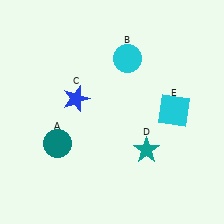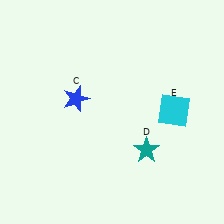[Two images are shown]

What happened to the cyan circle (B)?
The cyan circle (B) was removed in Image 2. It was in the top-right area of Image 1.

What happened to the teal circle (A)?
The teal circle (A) was removed in Image 2. It was in the bottom-left area of Image 1.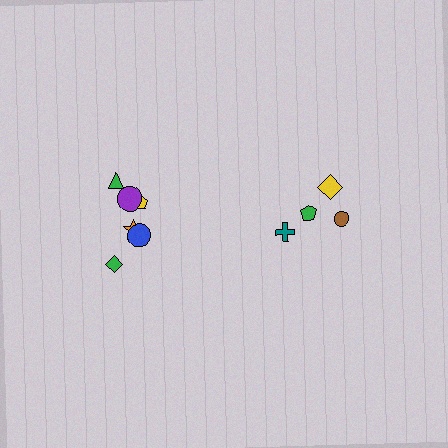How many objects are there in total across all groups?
There are 10 objects.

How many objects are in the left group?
There are 6 objects.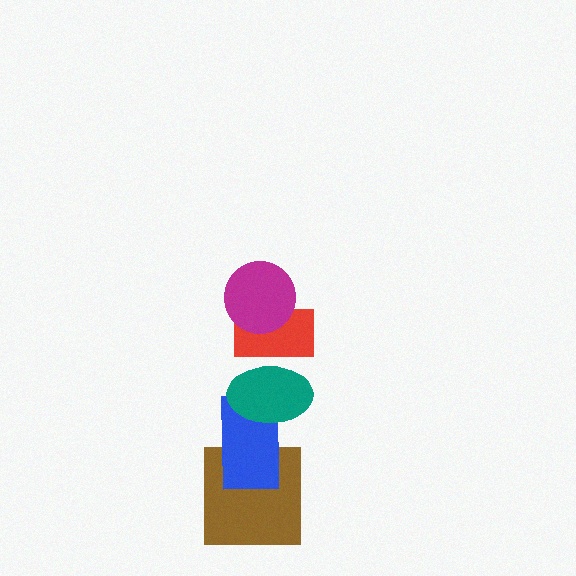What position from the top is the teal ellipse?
The teal ellipse is 3rd from the top.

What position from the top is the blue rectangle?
The blue rectangle is 4th from the top.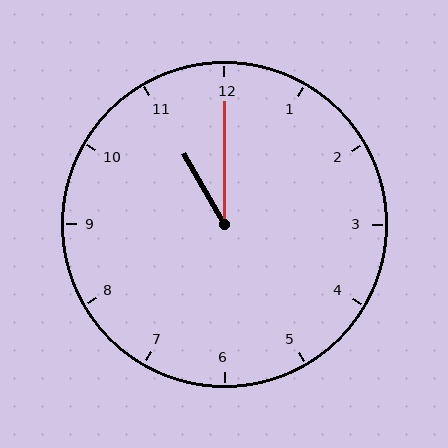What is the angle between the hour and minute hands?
Approximately 30 degrees.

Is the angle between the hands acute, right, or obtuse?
It is acute.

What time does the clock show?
11:00.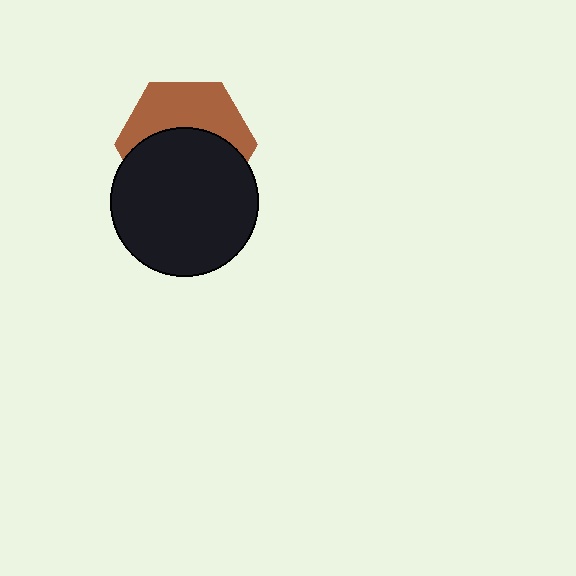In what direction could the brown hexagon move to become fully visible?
The brown hexagon could move up. That would shift it out from behind the black circle entirely.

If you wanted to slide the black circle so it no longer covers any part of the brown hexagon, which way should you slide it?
Slide it down — that is the most direct way to separate the two shapes.